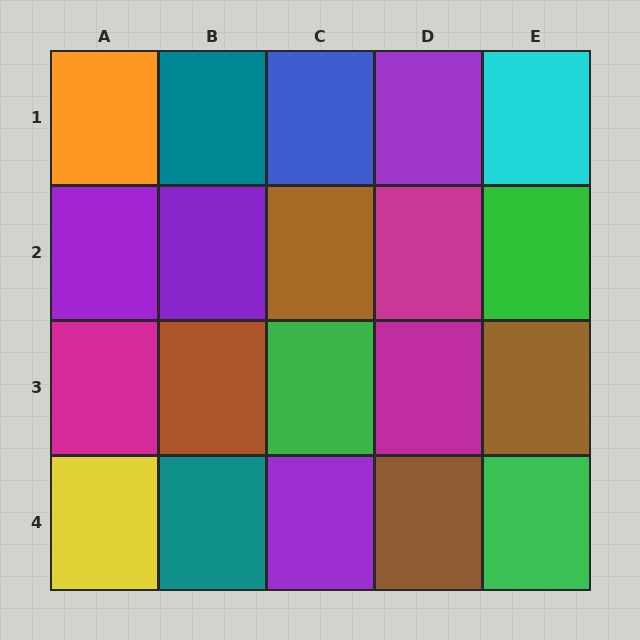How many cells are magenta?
3 cells are magenta.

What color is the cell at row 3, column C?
Green.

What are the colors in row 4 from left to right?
Yellow, teal, purple, brown, green.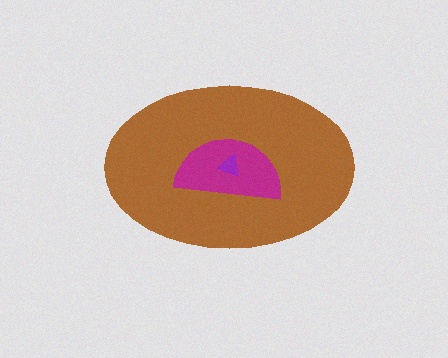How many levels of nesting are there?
3.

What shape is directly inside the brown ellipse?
The magenta semicircle.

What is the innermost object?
The purple triangle.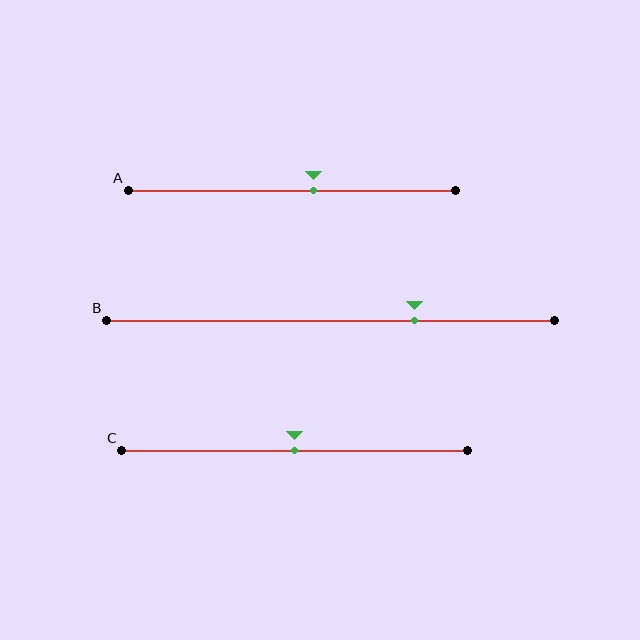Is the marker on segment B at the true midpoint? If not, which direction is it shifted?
No, the marker on segment B is shifted to the right by about 19% of the segment length.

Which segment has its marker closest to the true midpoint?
Segment C has its marker closest to the true midpoint.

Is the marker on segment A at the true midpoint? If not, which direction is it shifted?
No, the marker on segment A is shifted to the right by about 7% of the segment length.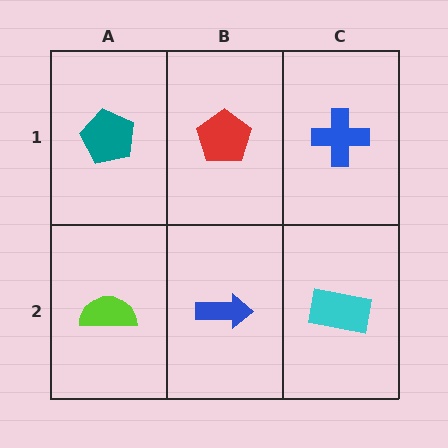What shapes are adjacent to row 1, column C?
A cyan rectangle (row 2, column C), a red pentagon (row 1, column B).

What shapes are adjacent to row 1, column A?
A lime semicircle (row 2, column A), a red pentagon (row 1, column B).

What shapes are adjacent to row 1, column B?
A blue arrow (row 2, column B), a teal pentagon (row 1, column A), a blue cross (row 1, column C).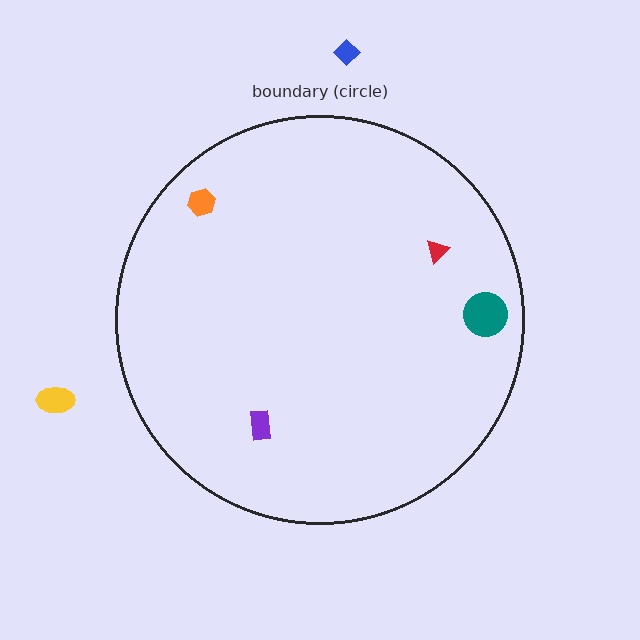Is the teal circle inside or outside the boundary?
Inside.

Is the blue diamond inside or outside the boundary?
Outside.